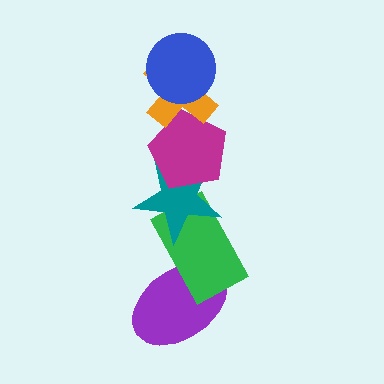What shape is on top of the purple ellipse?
The green rectangle is on top of the purple ellipse.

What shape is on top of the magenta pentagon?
The orange cross is on top of the magenta pentagon.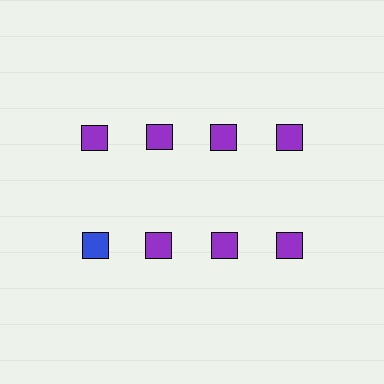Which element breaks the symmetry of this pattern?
The blue square in the second row, leftmost column breaks the symmetry. All other shapes are purple squares.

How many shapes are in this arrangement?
There are 8 shapes arranged in a grid pattern.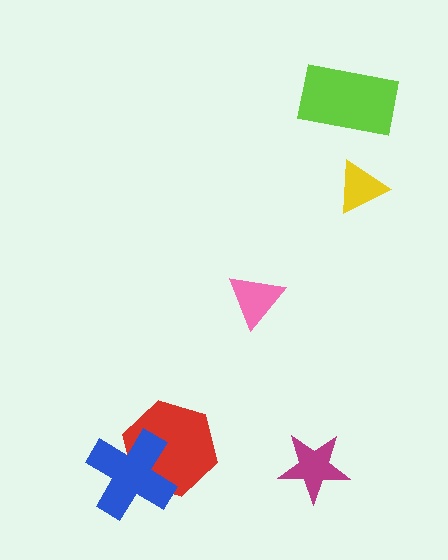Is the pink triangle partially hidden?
No, no other shape covers it.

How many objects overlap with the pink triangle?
0 objects overlap with the pink triangle.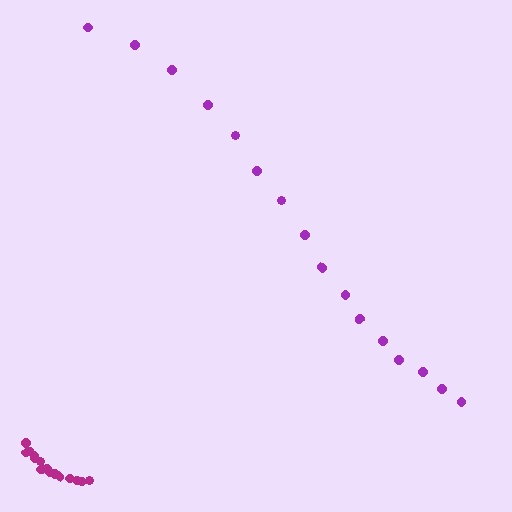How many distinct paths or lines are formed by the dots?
There are 2 distinct paths.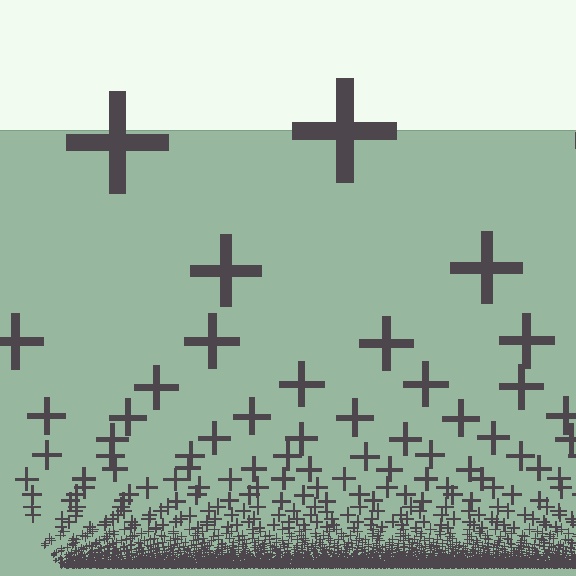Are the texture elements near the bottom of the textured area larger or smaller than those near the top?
Smaller. The gradient is inverted — elements near the bottom are smaller and denser.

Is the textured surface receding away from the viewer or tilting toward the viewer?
The surface appears to tilt toward the viewer. Texture elements get larger and sparser toward the top.